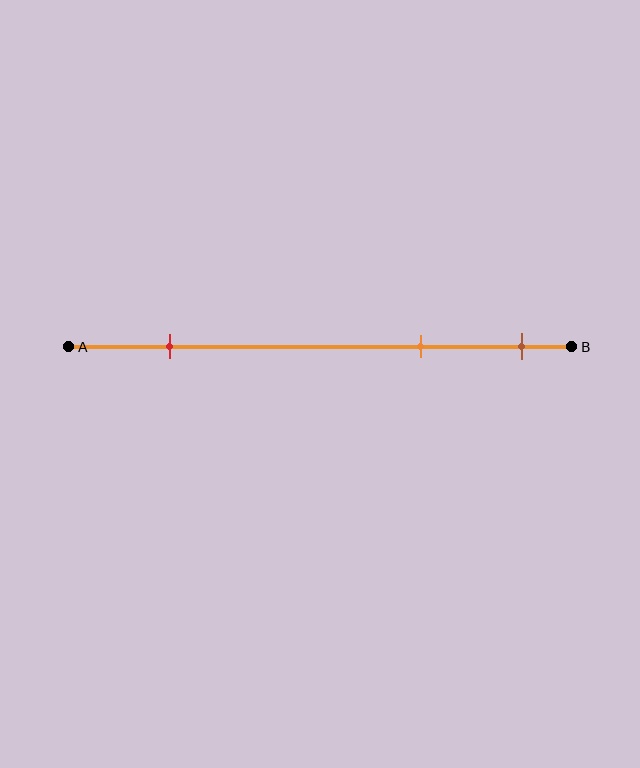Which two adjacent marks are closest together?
The orange and brown marks are the closest adjacent pair.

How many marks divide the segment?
There are 3 marks dividing the segment.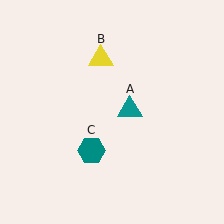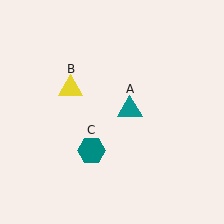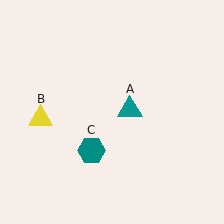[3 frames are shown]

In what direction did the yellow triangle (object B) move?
The yellow triangle (object B) moved down and to the left.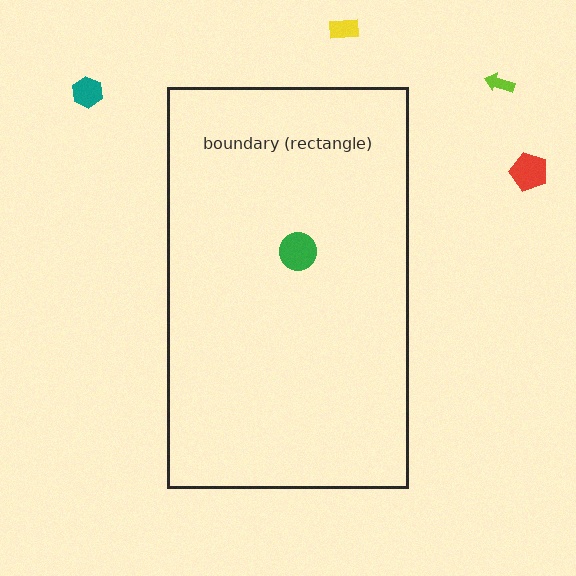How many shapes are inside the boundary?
1 inside, 4 outside.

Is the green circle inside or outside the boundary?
Inside.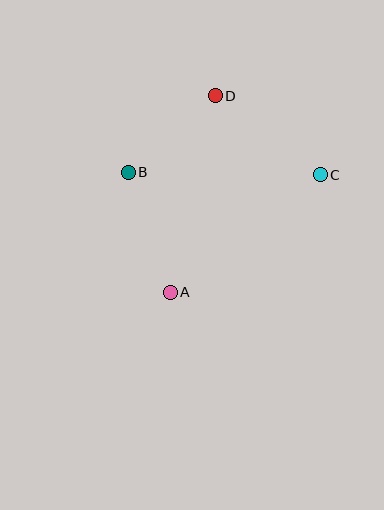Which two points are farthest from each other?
Points A and D are farthest from each other.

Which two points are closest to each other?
Points B and D are closest to each other.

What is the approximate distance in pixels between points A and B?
The distance between A and B is approximately 127 pixels.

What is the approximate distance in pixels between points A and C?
The distance between A and C is approximately 190 pixels.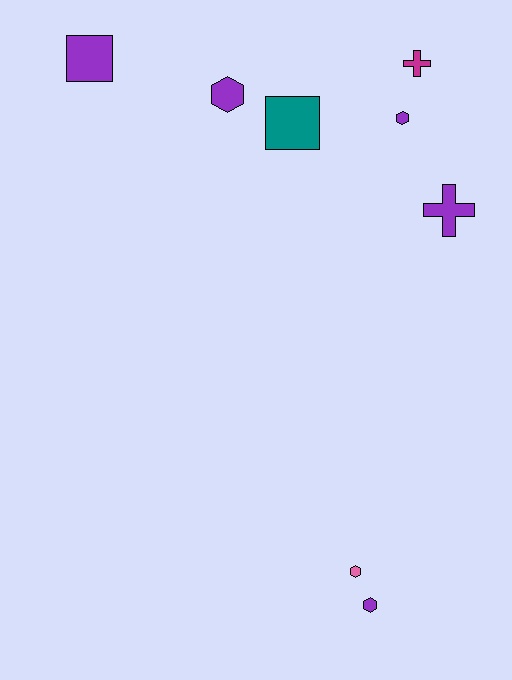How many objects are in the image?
There are 8 objects.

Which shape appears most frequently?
Hexagon, with 4 objects.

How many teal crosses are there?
There are no teal crosses.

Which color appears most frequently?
Purple, with 5 objects.